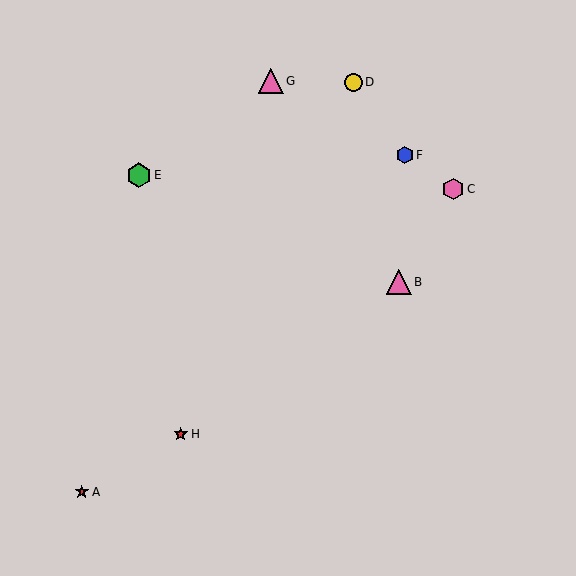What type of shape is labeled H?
Shape H is a red star.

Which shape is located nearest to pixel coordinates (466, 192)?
The pink hexagon (labeled C) at (453, 189) is nearest to that location.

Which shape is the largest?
The pink triangle (labeled G) is the largest.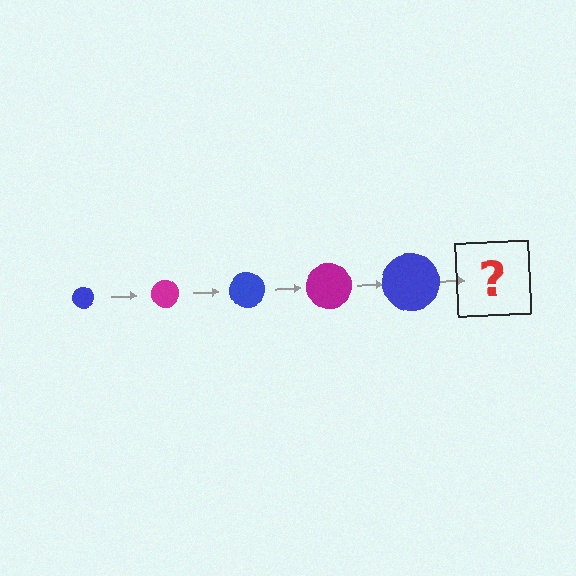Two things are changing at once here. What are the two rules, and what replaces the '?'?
The two rules are that the circle grows larger each step and the color cycles through blue and magenta. The '?' should be a magenta circle, larger than the previous one.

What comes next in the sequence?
The next element should be a magenta circle, larger than the previous one.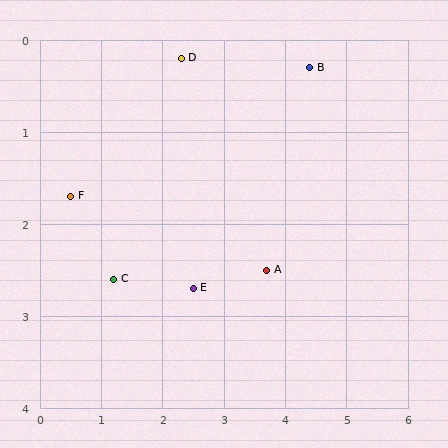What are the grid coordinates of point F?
Point F is at approximately (0.5, 1.7).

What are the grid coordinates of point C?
Point C is at approximately (1.2, 2.6).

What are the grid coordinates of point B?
Point B is at approximately (4.4, 0.3).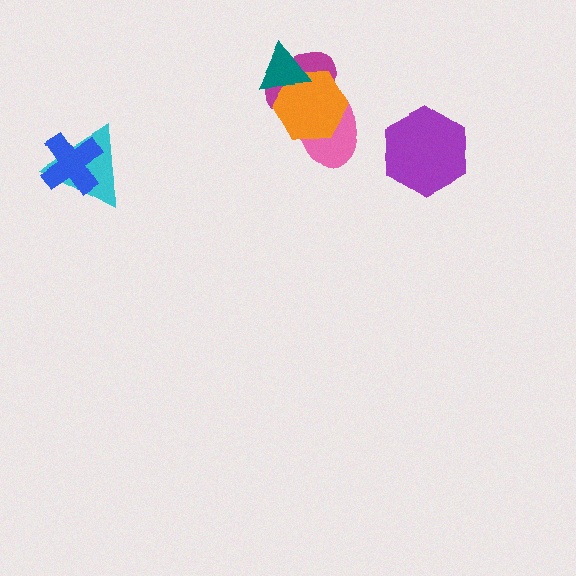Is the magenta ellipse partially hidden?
Yes, it is partially covered by another shape.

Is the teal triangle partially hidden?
No, no other shape covers it.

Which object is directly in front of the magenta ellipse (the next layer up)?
The pink ellipse is directly in front of the magenta ellipse.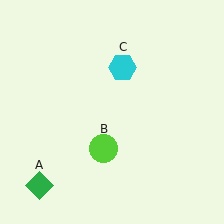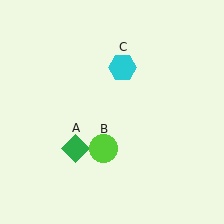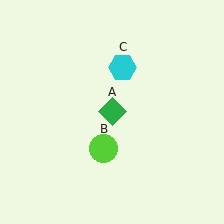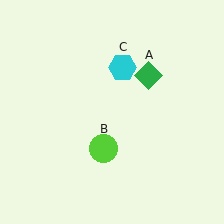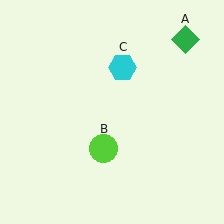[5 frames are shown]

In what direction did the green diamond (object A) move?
The green diamond (object A) moved up and to the right.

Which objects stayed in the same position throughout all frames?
Lime circle (object B) and cyan hexagon (object C) remained stationary.